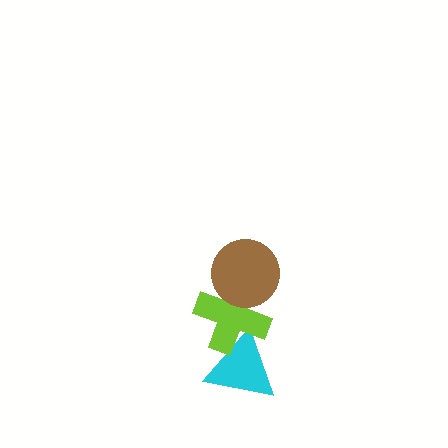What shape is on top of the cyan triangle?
The lime cross is on top of the cyan triangle.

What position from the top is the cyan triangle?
The cyan triangle is 3rd from the top.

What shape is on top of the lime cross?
The brown circle is on top of the lime cross.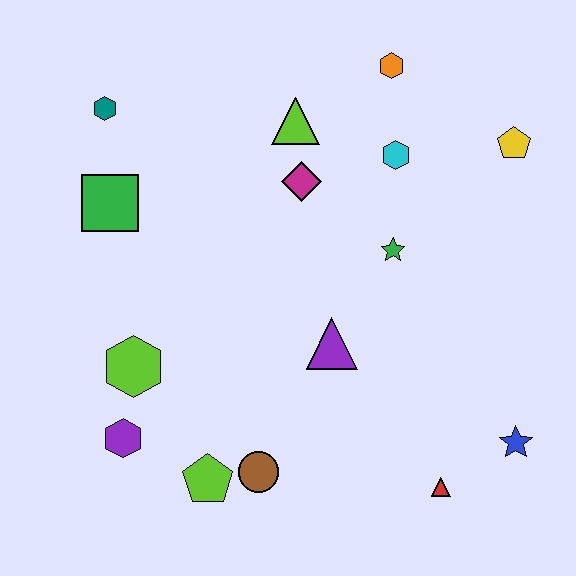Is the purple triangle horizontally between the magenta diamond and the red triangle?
Yes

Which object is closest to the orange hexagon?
The cyan hexagon is closest to the orange hexagon.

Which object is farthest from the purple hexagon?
The yellow pentagon is farthest from the purple hexagon.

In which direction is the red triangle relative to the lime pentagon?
The red triangle is to the right of the lime pentagon.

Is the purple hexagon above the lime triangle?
No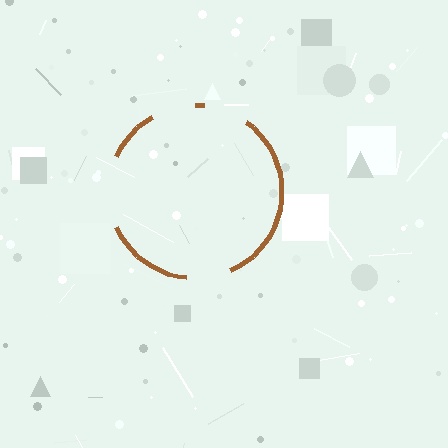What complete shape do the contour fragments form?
The contour fragments form a circle.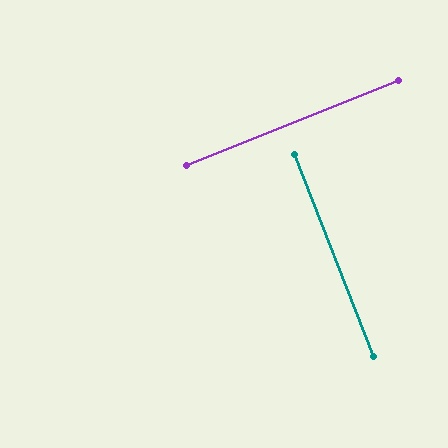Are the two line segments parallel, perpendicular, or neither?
Perpendicular — they meet at approximately 90°.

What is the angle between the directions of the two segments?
Approximately 90 degrees.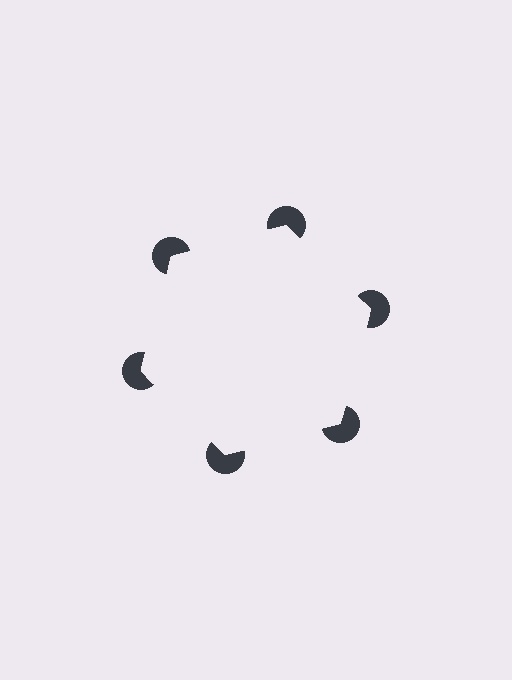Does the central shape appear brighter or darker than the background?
It typically appears slightly brighter than the background, even though no actual brightness change is drawn.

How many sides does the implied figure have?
6 sides.